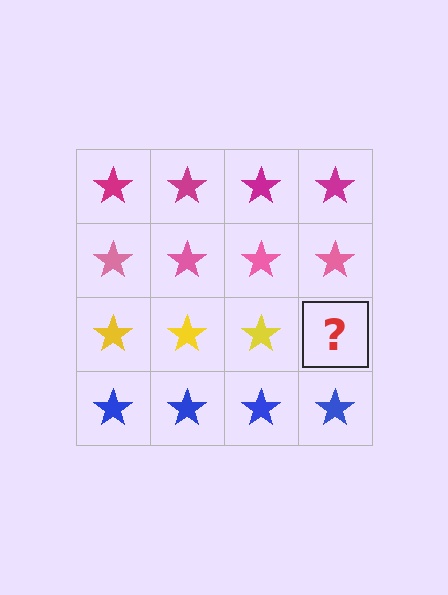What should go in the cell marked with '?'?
The missing cell should contain a yellow star.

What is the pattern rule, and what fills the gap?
The rule is that each row has a consistent color. The gap should be filled with a yellow star.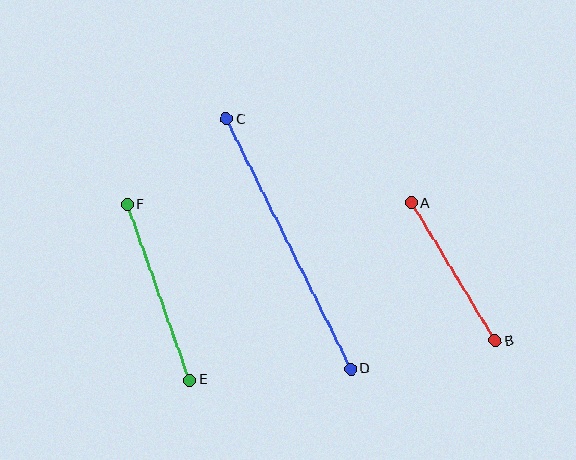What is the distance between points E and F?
The distance is approximately 186 pixels.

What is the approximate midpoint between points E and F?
The midpoint is at approximately (158, 292) pixels.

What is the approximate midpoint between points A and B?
The midpoint is at approximately (453, 272) pixels.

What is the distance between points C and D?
The distance is approximately 279 pixels.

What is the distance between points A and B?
The distance is approximately 162 pixels.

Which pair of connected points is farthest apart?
Points C and D are farthest apart.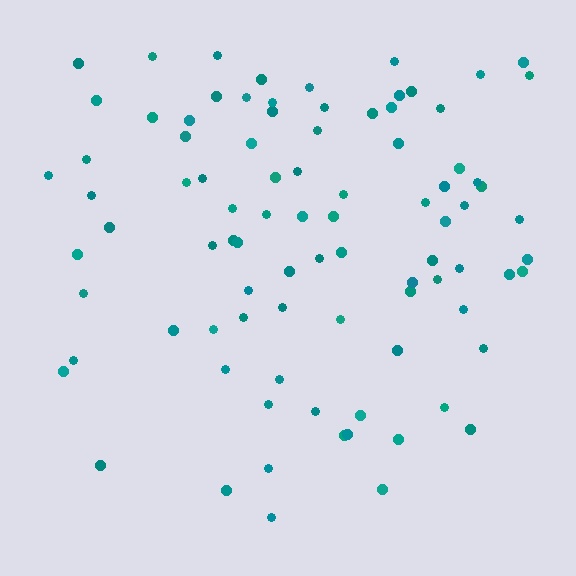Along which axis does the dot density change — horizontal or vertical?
Vertical.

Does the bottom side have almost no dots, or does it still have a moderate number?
Still a moderate number, just noticeably fewer than the top.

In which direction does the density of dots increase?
From bottom to top, with the top side densest.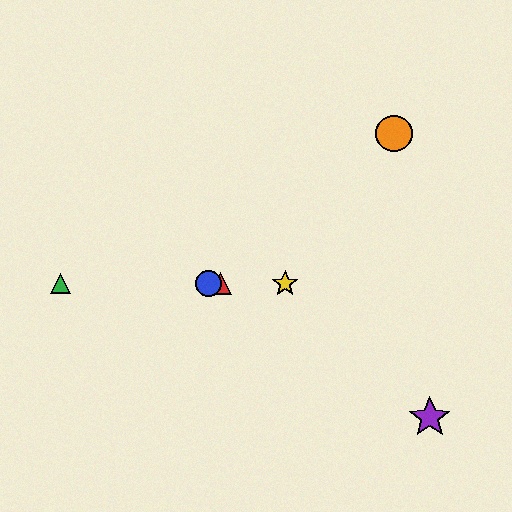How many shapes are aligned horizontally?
4 shapes (the red triangle, the blue circle, the green triangle, the yellow star) are aligned horizontally.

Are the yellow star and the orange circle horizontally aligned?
No, the yellow star is at y≈283 and the orange circle is at y≈133.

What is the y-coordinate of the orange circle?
The orange circle is at y≈133.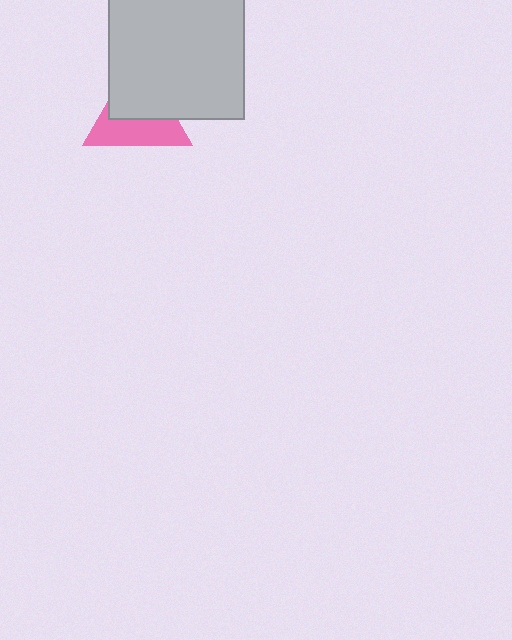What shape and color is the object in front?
The object in front is a light gray square.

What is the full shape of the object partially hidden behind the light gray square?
The partially hidden object is a pink triangle.